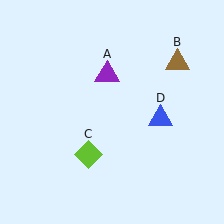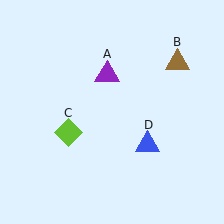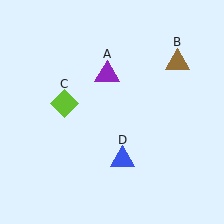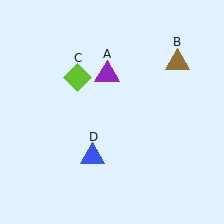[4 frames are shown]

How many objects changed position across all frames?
2 objects changed position: lime diamond (object C), blue triangle (object D).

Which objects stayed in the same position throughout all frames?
Purple triangle (object A) and brown triangle (object B) remained stationary.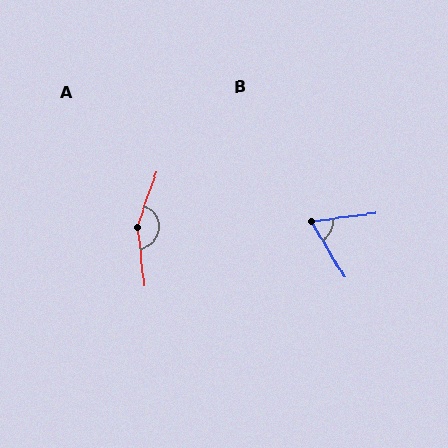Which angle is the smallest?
B, at approximately 67 degrees.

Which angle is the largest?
A, at approximately 154 degrees.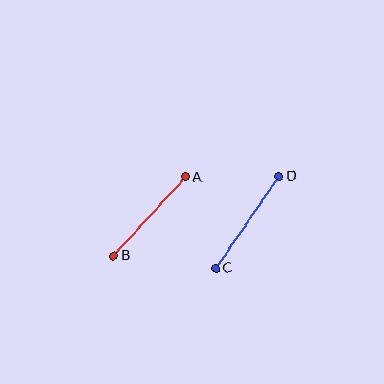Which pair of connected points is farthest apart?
Points C and D are farthest apart.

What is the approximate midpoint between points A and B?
The midpoint is at approximately (149, 217) pixels.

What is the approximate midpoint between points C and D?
The midpoint is at approximately (247, 222) pixels.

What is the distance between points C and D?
The distance is approximately 112 pixels.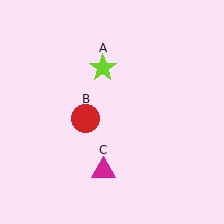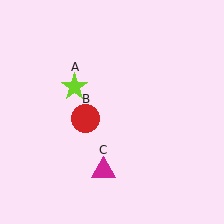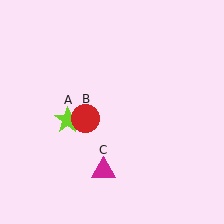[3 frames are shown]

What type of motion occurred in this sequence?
The lime star (object A) rotated counterclockwise around the center of the scene.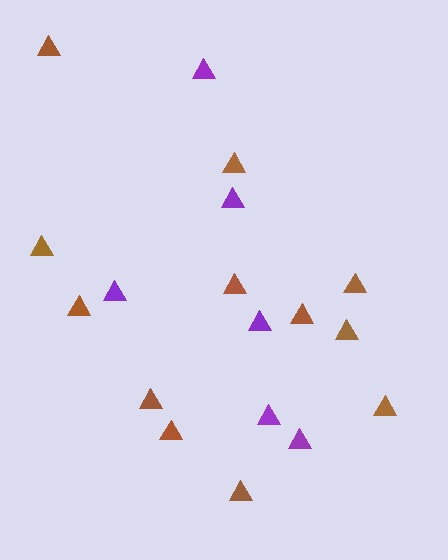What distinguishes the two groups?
There are 2 groups: one group of brown triangles (12) and one group of purple triangles (6).